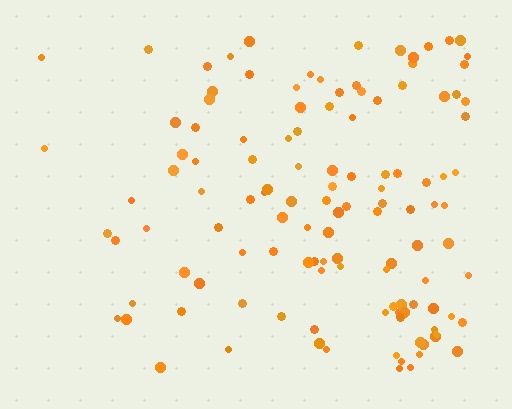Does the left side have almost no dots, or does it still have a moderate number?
Still a moderate number, just noticeably fewer than the right.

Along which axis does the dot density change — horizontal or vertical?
Horizontal.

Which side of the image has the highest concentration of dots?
The right.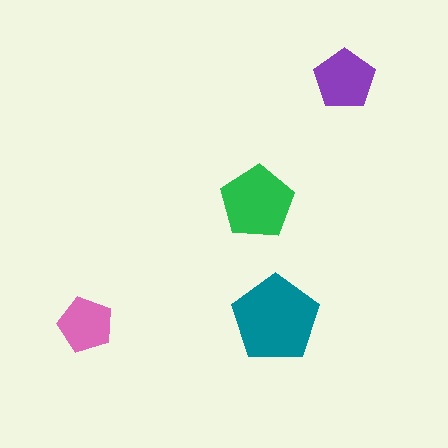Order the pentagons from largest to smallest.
the teal one, the green one, the purple one, the pink one.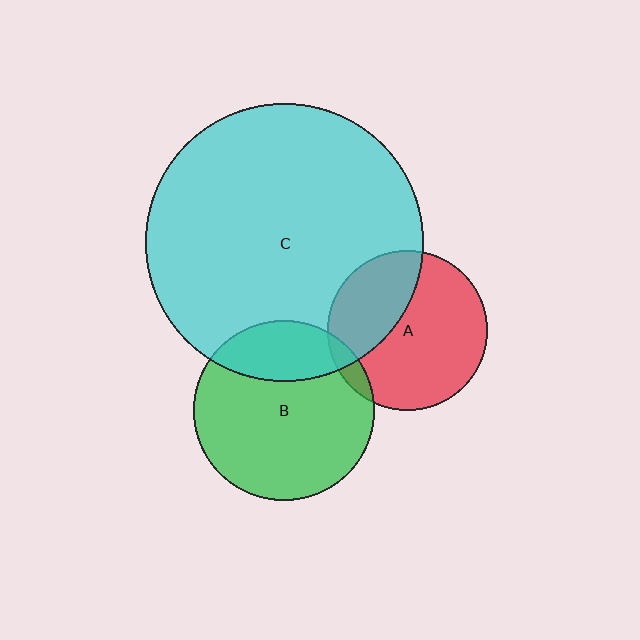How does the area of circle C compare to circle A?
Approximately 3.0 times.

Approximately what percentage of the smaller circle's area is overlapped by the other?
Approximately 25%.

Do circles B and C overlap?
Yes.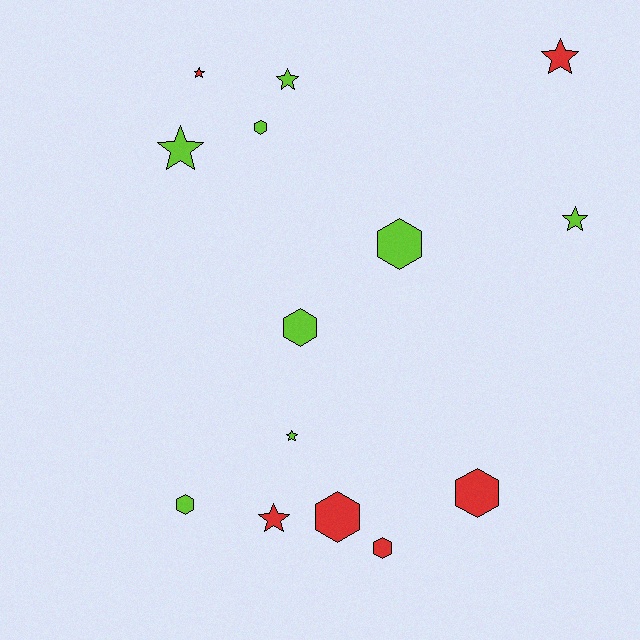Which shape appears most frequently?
Star, with 7 objects.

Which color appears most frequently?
Lime, with 8 objects.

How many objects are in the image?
There are 14 objects.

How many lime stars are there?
There are 4 lime stars.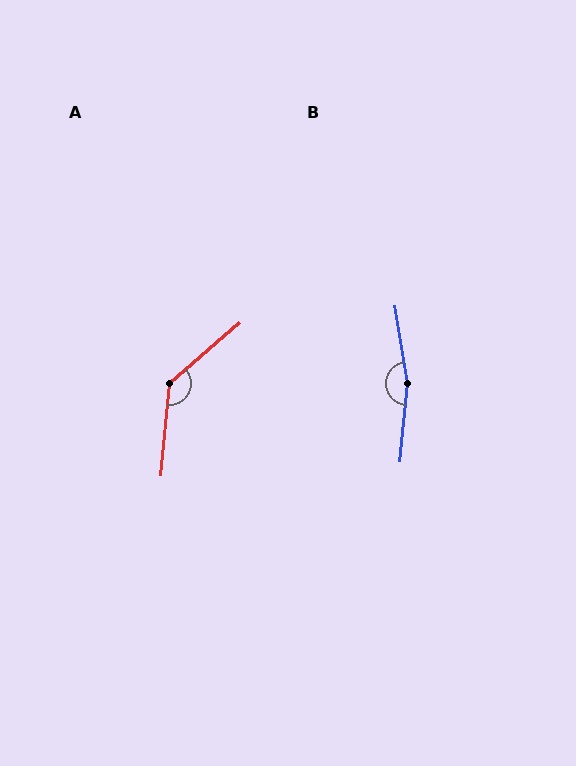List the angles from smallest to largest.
A (136°), B (166°).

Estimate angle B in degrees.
Approximately 166 degrees.